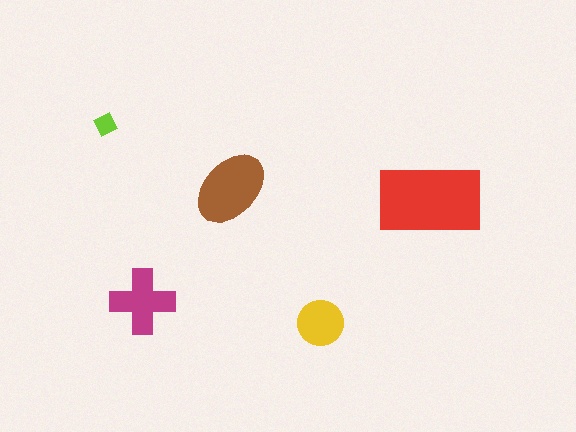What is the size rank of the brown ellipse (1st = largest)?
2nd.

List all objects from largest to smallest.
The red rectangle, the brown ellipse, the magenta cross, the yellow circle, the lime diamond.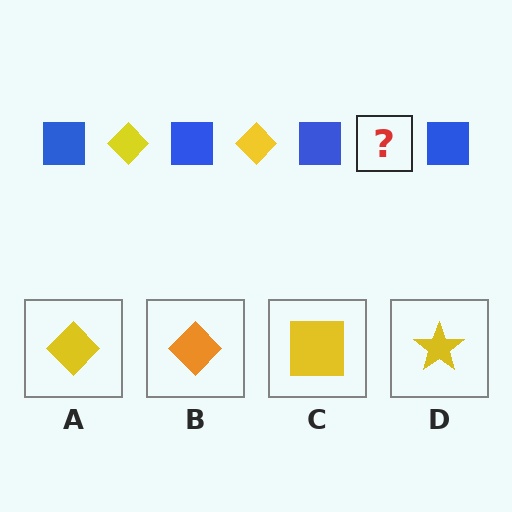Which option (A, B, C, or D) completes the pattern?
A.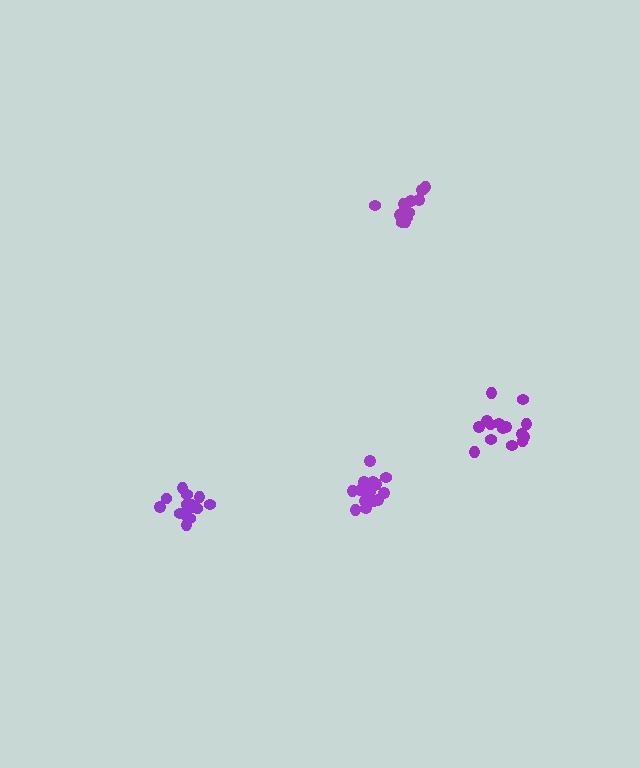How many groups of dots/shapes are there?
There are 4 groups.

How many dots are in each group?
Group 1: 15 dots, Group 2: 12 dots, Group 3: 15 dots, Group 4: 17 dots (59 total).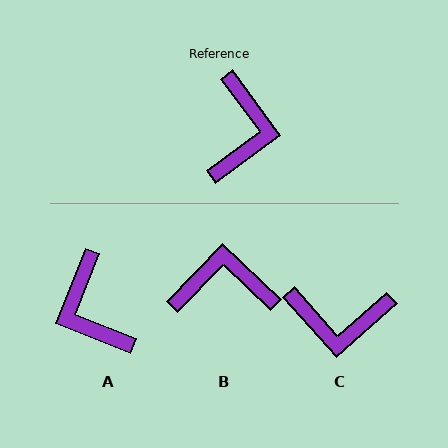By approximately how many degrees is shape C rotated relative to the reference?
Approximately 85 degrees clockwise.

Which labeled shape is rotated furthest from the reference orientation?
A, about 148 degrees away.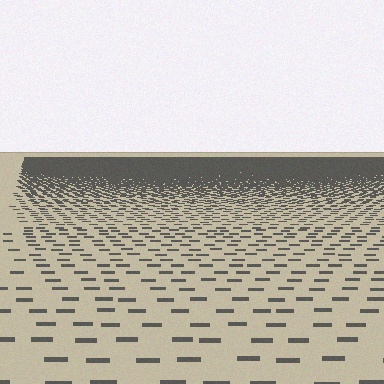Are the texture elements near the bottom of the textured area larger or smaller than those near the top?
Larger. Near the bottom, elements are closer to the viewer and appear at a bigger on-screen size.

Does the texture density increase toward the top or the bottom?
Density increases toward the top.